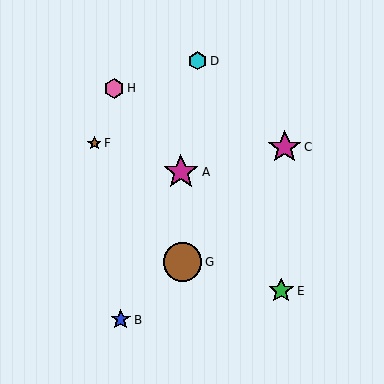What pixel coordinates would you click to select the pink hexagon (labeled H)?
Click at (114, 88) to select the pink hexagon H.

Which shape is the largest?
The brown circle (labeled G) is the largest.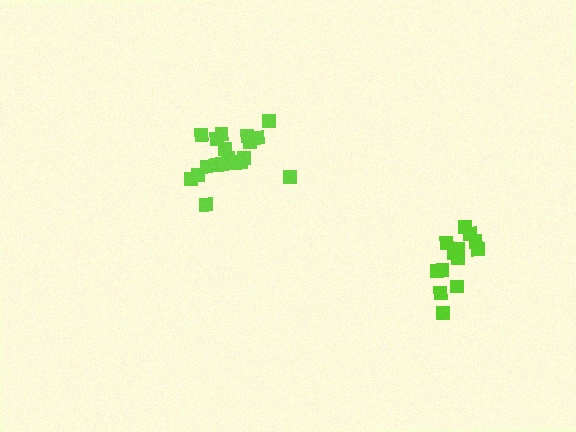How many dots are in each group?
Group 1: 14 dots, Group 2: 19 dots (33 total).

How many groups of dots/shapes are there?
There are 2 groups.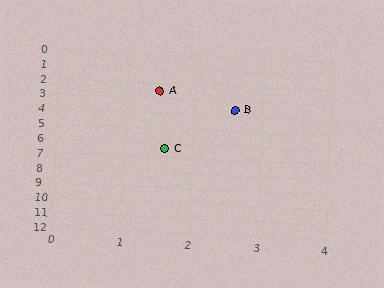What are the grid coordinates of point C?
Point C is at approximately (1.6, 6.4).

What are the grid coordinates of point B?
Point B is at approximately (2.6, 3.6).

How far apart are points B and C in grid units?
Points B and C are about 3.0 grid units apart.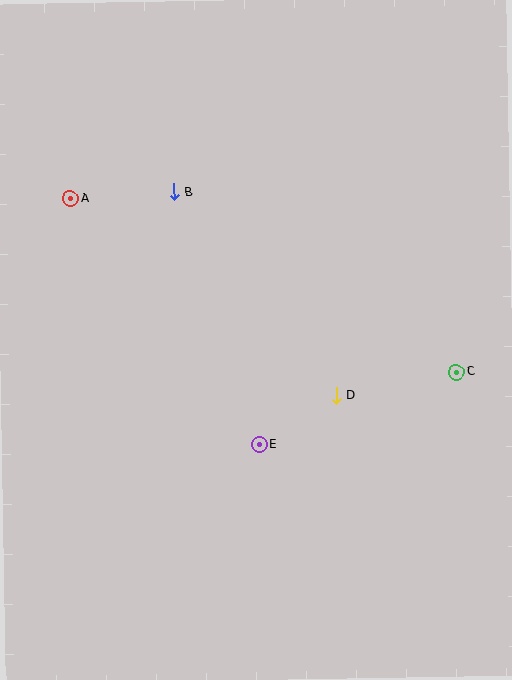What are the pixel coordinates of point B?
Point B is at (174, 192).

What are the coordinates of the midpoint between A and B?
The midpoint between A and B is at (122, 195).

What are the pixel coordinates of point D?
Point D is at (336, 395).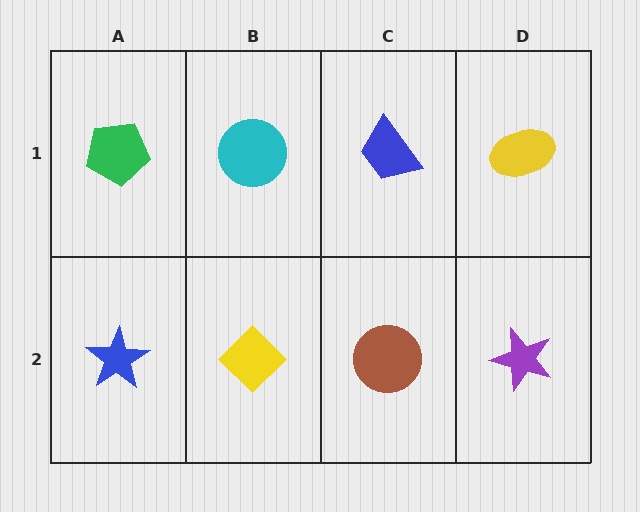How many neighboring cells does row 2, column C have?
3.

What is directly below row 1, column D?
A purple star.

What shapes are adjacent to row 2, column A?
A green pentagon (row 1, column A), a yellow diamond (row 2, column B).